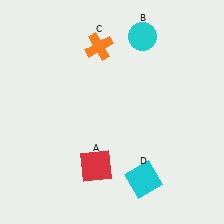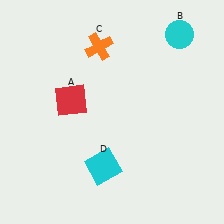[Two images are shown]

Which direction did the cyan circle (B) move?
The cyan circle (B) moved right.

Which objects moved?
The objects that moved are: the red square (A), the cyan circle (B), the cyan square (D).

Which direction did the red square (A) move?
The red square (A) moved up.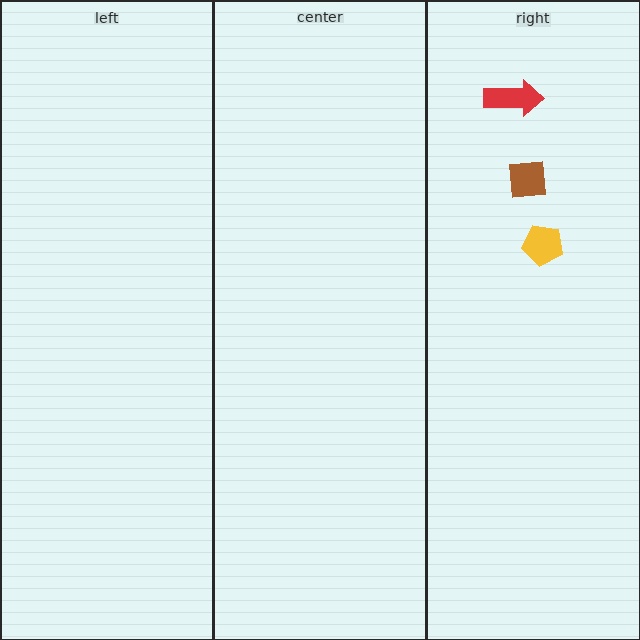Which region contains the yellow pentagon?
The right region.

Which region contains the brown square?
The right region.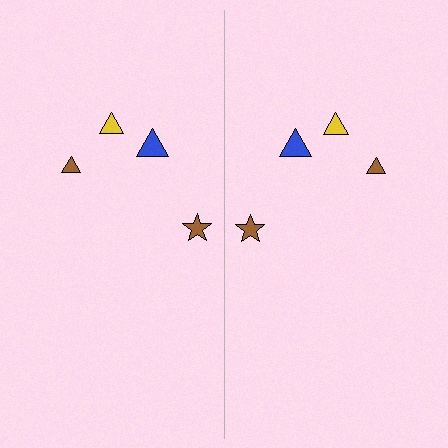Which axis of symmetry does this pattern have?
The pattern has a vertical axis of symmetry running through the center of the image.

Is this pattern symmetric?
Yes, this pattern has bilateral (reflection) symmetry.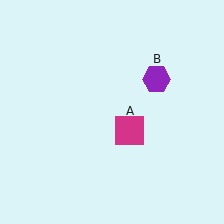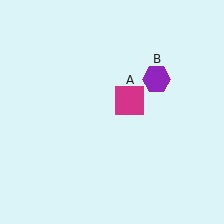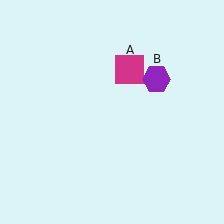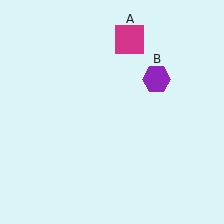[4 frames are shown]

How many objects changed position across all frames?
1 object changed position: magenta square (object A).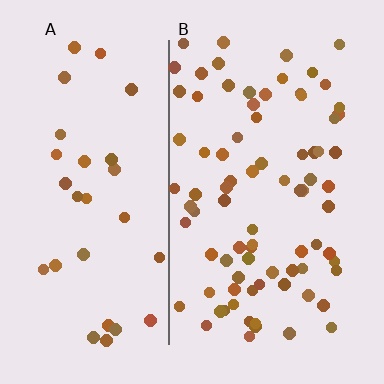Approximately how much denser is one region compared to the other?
Approximately 2.6× — region B over region A.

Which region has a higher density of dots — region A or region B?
B (the right).